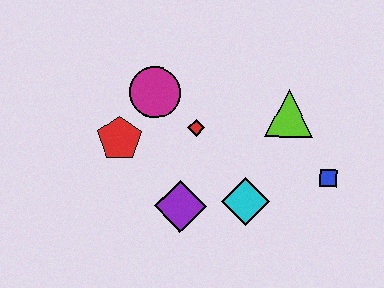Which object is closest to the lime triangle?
The blue square is closest to the lime triangle.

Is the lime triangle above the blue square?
Yes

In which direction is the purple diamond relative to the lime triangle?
The purple diamond is to the left of the lime triangle.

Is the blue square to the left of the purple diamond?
No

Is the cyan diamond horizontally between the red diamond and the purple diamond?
No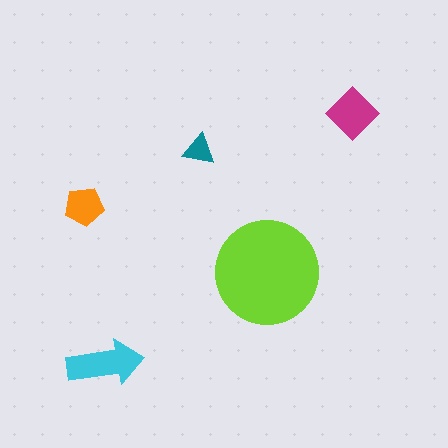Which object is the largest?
The lime circle.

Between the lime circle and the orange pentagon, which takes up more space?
The lime circle.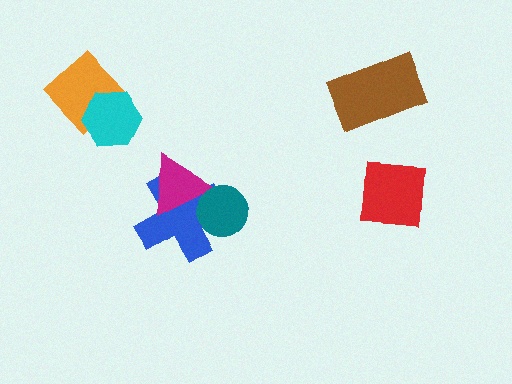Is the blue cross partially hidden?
Yes, it is partially covered by another shape.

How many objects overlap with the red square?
0 objects overlap with the red square.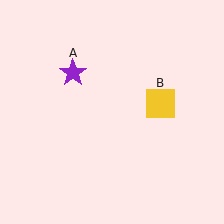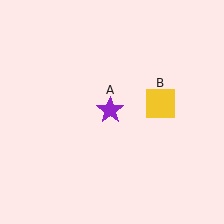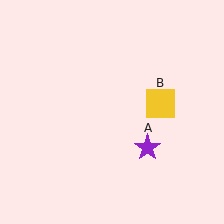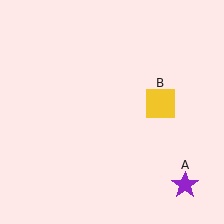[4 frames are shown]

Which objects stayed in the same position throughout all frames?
Yellow square (object B) remained stationary.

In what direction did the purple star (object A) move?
The purple star (object A) moved down and to the right.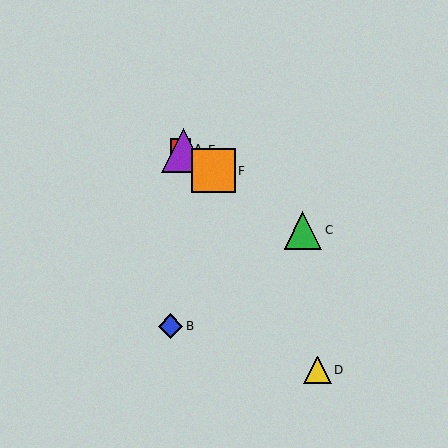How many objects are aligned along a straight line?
4 objects (A, C, E, F) are aligned along a straight line.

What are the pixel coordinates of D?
Object D is at (318, 370).